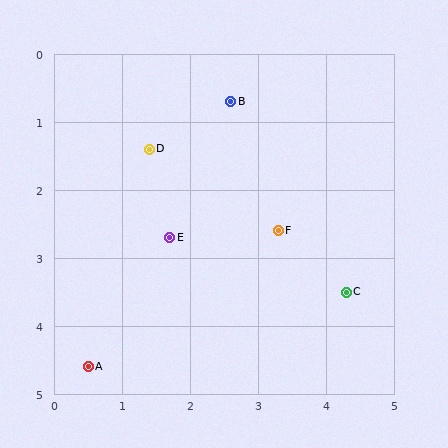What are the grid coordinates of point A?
Point A is at approximately (0.5, 4.6).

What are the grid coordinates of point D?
Point D is at approximately (1.4, 1.4).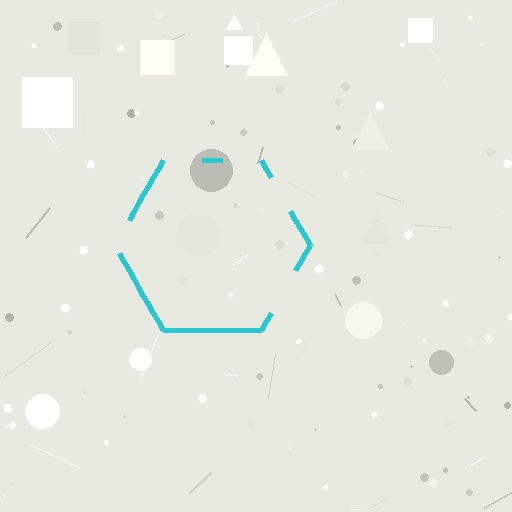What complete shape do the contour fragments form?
The contour fragments form a hexagon.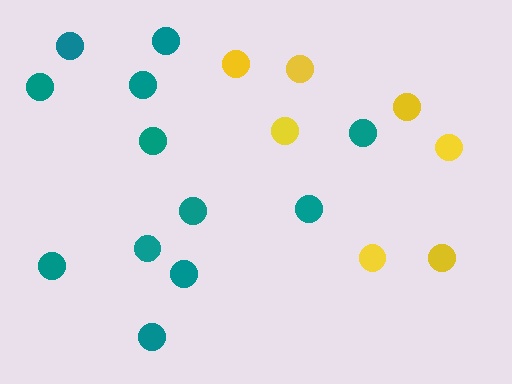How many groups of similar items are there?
There are 2 groups: one group of yellow circles (7) and one group of teal circles (12).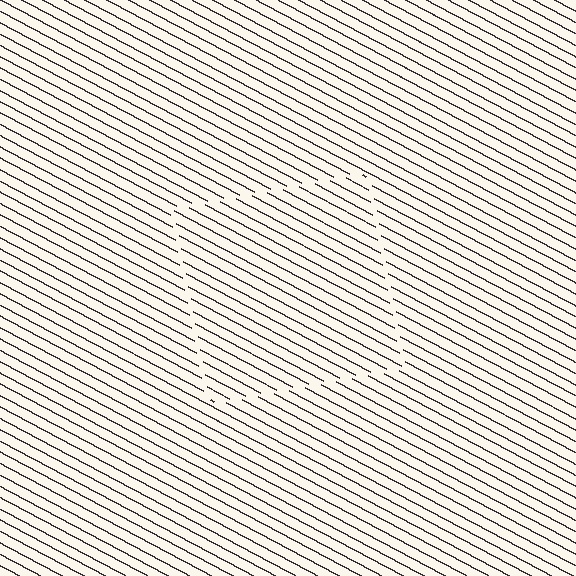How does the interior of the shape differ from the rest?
The interior of the shape contains the same grating, shifted by half a period — the contour is defined by the phase discontinuity where line-ends from the inner and outer gratings abut.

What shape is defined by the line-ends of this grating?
An illusory square. The interior of the shape contains the same grating, shifted by half a period — the contour is defined by the phase discontinuity where line-ends from the inner and outer gratings abut.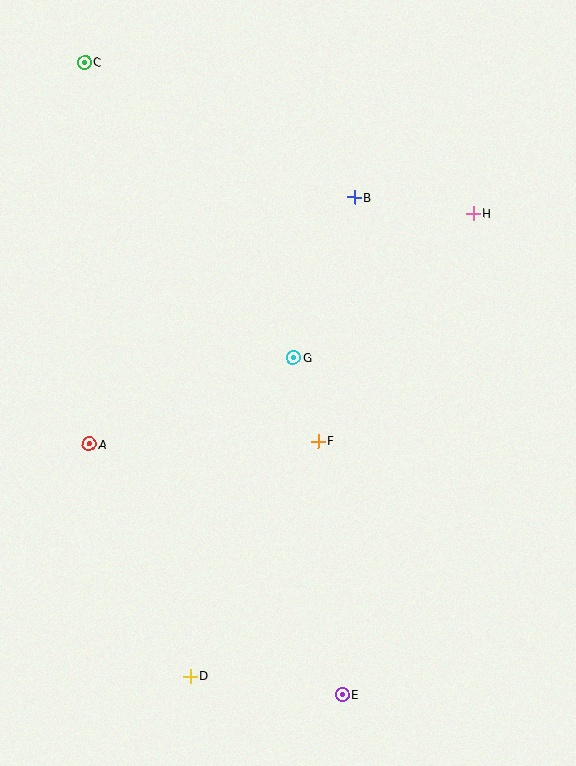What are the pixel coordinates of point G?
Point G is at (293, 358).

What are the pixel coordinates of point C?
Point C is at (85, 63).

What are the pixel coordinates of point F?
Point F is at (318, 441).